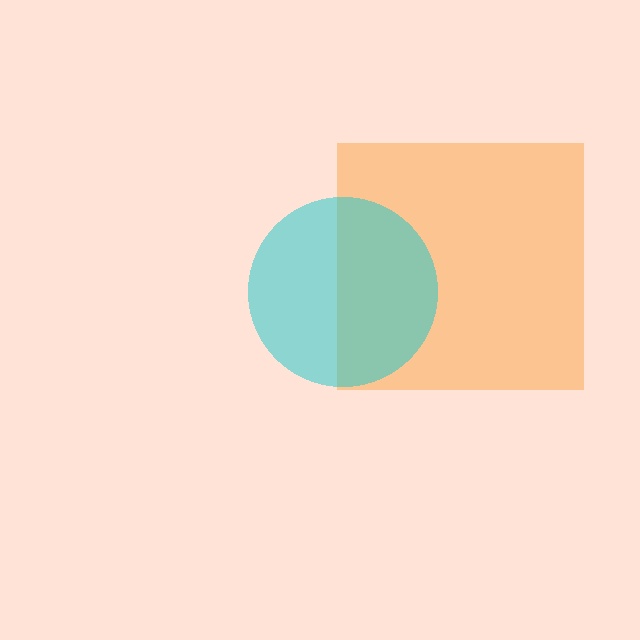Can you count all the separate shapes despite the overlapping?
Yes, there are 2 separate shapes.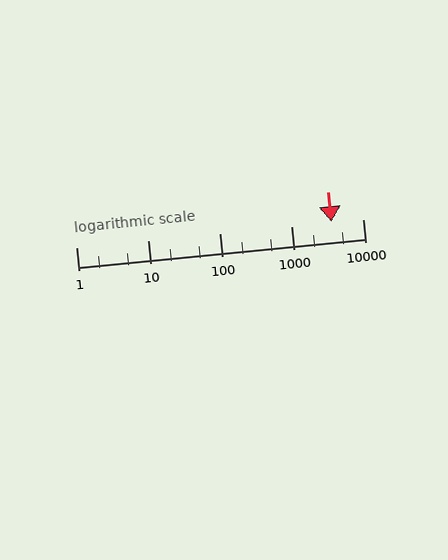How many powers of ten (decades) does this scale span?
The scale spans 4 decades, from 1 to 10000.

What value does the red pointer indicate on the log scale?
The pointer indicates approximately 3700.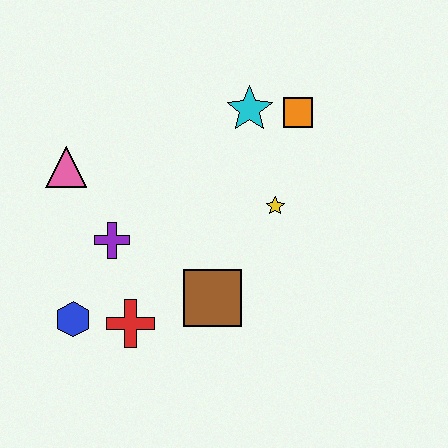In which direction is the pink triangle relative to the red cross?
The pink triangle is above the red cross.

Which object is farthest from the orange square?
The blue hexagon is farthest from the orange square.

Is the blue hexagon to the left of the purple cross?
Yes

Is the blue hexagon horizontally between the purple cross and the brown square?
No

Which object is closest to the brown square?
The red cross is closest to the brown square.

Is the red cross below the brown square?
Yes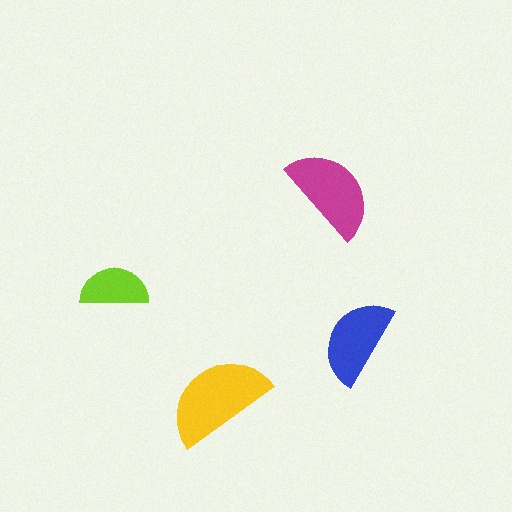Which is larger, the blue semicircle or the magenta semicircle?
The magenta one.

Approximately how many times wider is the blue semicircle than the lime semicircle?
About 1.5 times wider.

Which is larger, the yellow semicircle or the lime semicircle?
The yellow one.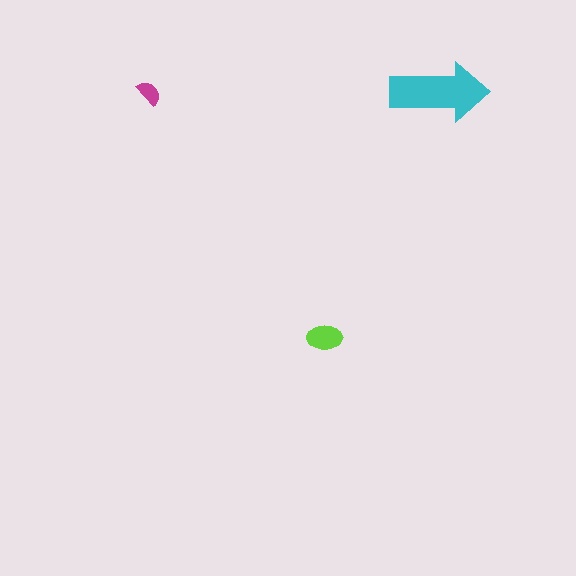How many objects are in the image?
There are 3 objects in the image.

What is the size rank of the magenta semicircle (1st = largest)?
3rd.